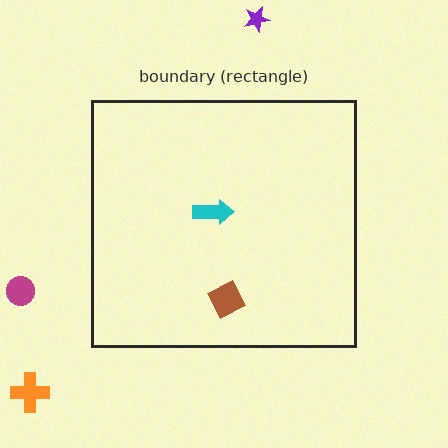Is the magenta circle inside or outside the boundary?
Outside.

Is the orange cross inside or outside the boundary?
Outside.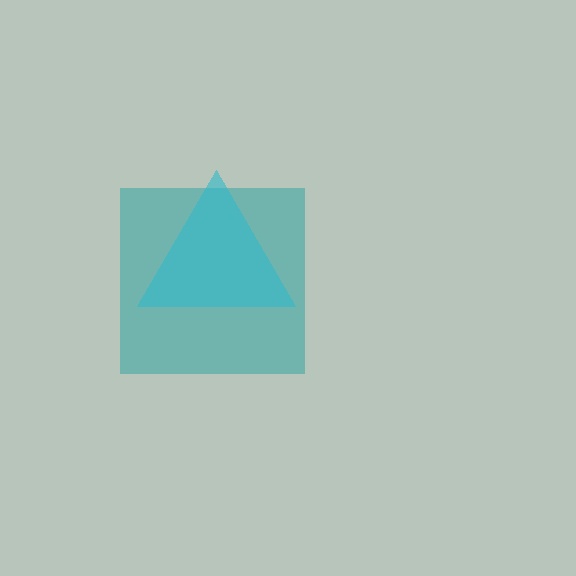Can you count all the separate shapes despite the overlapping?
Yes, there are 2 separate shapes.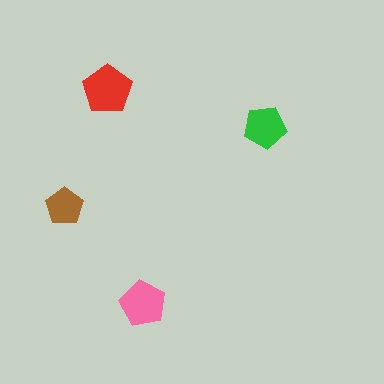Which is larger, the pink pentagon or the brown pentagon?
The pink one.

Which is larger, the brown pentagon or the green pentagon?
The green one.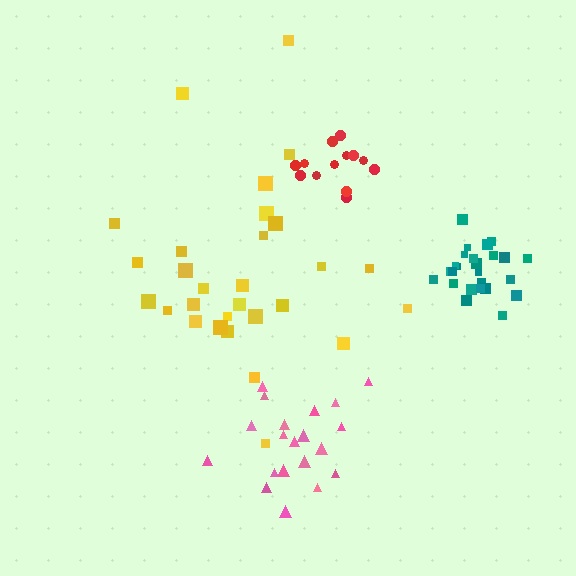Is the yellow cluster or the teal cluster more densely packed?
Teal.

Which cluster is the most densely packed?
Teal.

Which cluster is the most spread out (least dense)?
Yellow.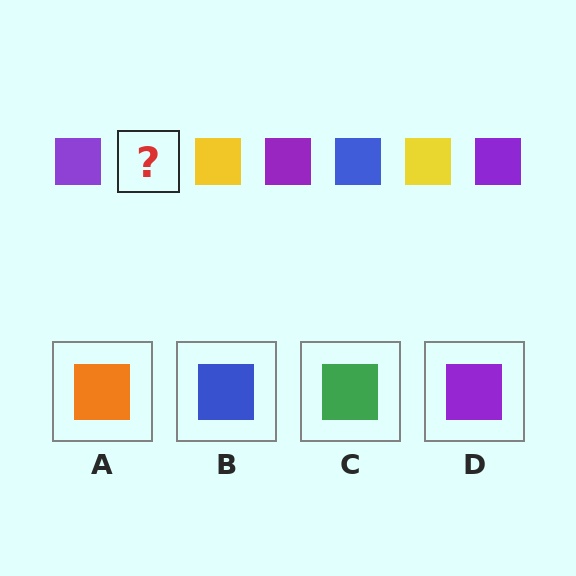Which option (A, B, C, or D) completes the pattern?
B.